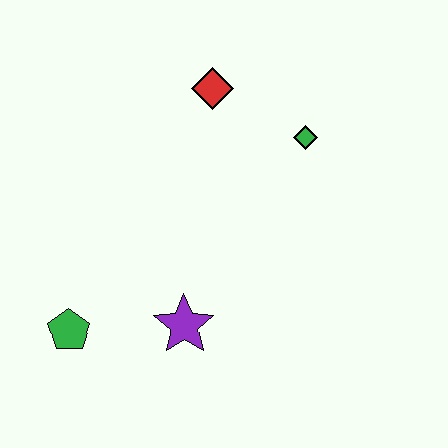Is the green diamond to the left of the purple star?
No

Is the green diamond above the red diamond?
No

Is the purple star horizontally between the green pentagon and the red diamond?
Yes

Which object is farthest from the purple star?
The red diamond is farthest from the purple star.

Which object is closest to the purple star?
The green pentagon is closest to the purple star.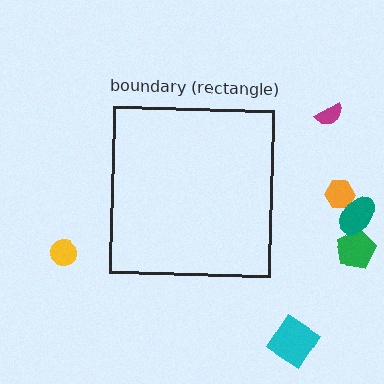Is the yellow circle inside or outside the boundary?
Outside.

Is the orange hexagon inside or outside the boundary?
Outside.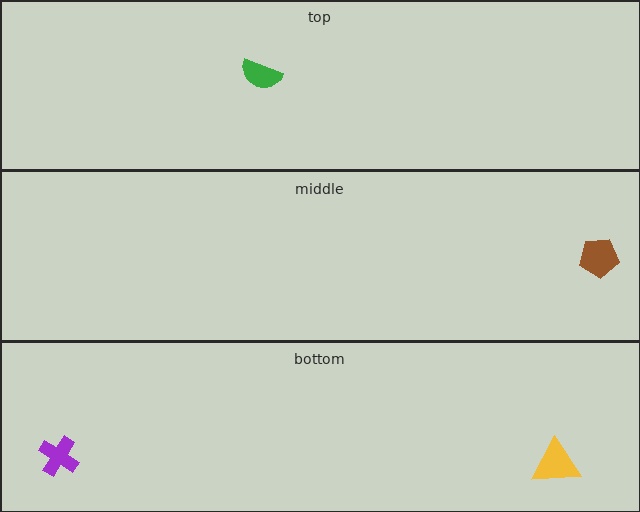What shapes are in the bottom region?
The purple cross, the yellow triangle.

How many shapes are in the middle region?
1.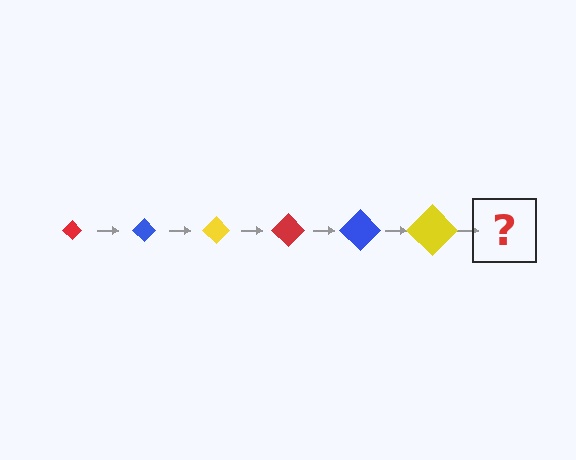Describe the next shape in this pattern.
It should be a red diamond, larger than the previous one.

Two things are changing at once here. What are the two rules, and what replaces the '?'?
The two rules are that the diamond grows larger each step and the color cycles through red, blue, and yellow. The '?' should be a red diamond, larger than the previous one.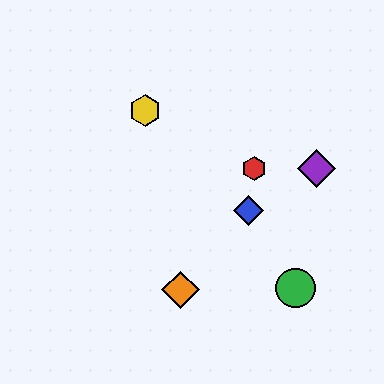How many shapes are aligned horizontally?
2 shapes (the red hexagon, the purple diamond) are aligned horizontally.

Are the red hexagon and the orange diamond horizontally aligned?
No, the red hexagon is at y≈169 and the orange diamond is at y≈290.